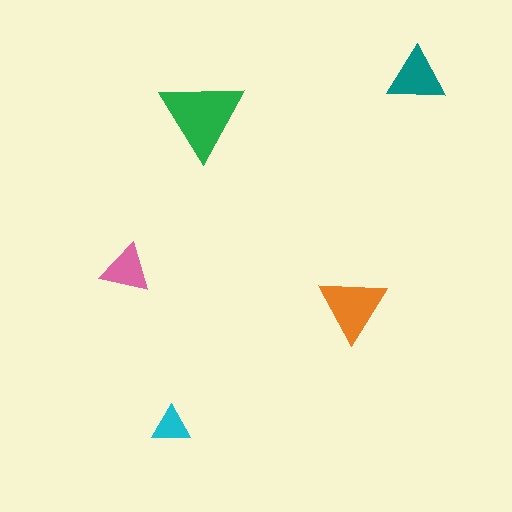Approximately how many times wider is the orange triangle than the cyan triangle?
About 2 times wider.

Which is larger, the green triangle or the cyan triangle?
The green one.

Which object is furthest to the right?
The teal triangle is rightmost.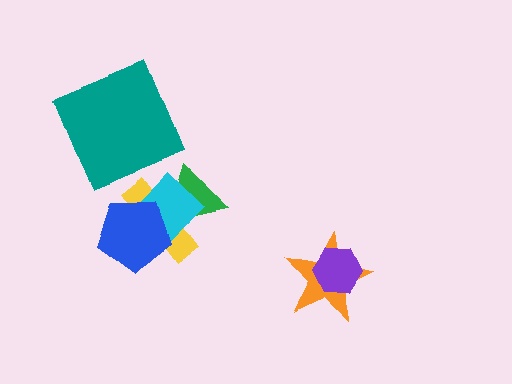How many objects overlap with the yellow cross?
3 objects overlap with the yellow cross.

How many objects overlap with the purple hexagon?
1 object overlaps with the purple hexagon.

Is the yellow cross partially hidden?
Yes, it is partially covered by another shape.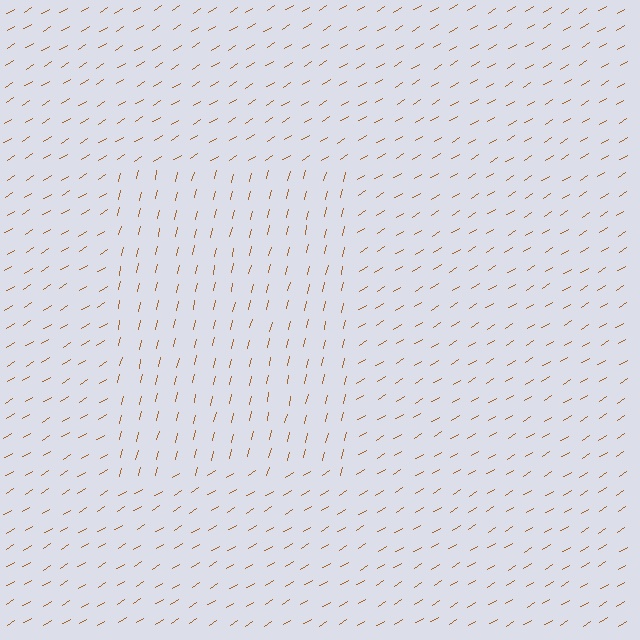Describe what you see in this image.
The image is filled with small brown line segments. A rectangle region in the image has lines oriented differently from the surrounding lines, creating a visible texture boundary.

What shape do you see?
I see a rectangle.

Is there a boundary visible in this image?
Yes, there is a texture boundary formed by a change in line orientation.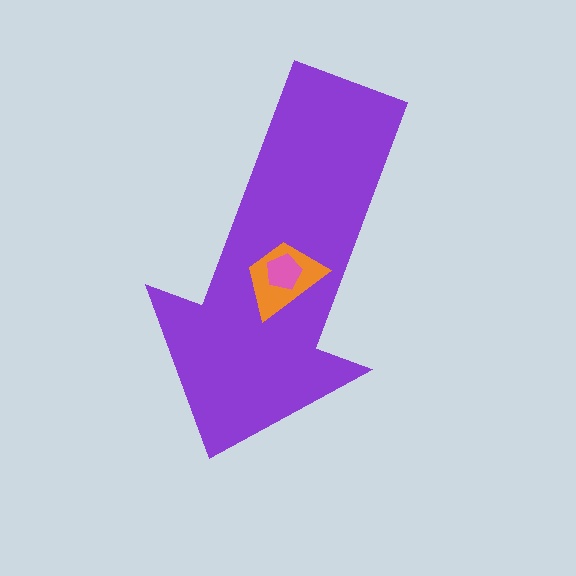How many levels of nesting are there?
3.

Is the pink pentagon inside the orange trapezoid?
Yes.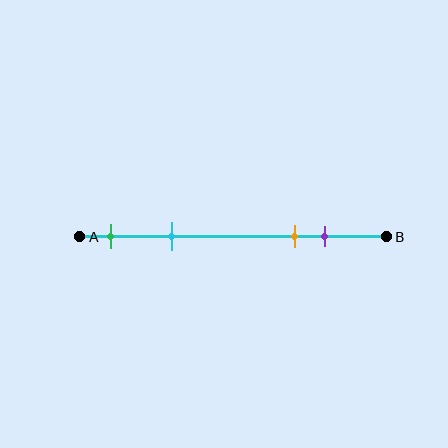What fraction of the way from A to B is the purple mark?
The purple mark is approximately 80% (0.8) of the way from A to B.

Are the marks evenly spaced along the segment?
No, the marks are not evenly spaced.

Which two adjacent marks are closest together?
The orange and purple marks are the closest adjacent pair.